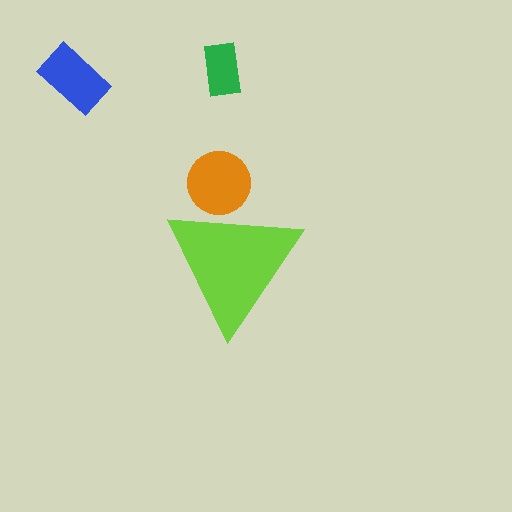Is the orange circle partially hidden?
Yes, the orange circle is partially hidden behind the lime triangle.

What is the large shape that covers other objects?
A lime triangle.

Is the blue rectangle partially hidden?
No, the blue rectangle is fully visible.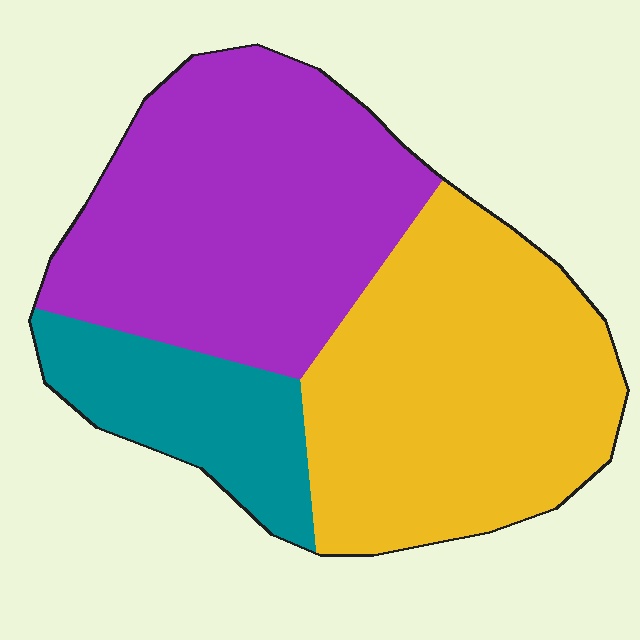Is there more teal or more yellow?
Yellow.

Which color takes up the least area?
Teal, at roughly 15%.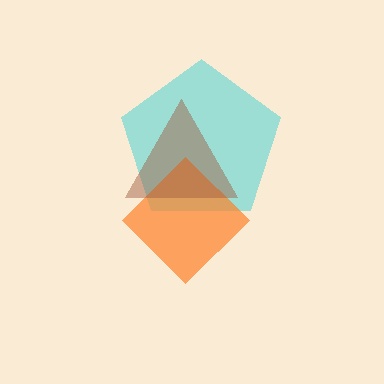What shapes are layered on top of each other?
The layered shapes are: a cyan pentagon, an orange diamond, a brown triangle.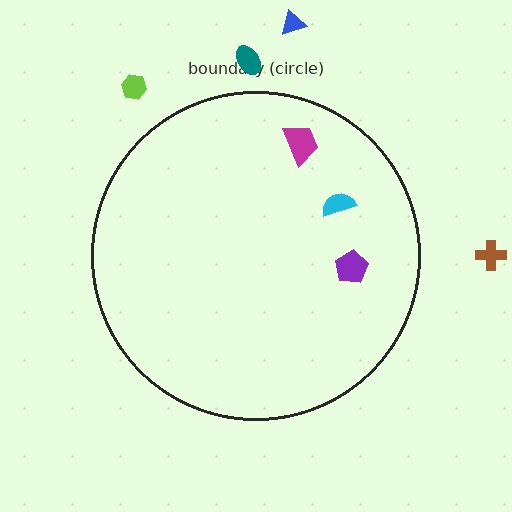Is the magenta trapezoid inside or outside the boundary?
Inside.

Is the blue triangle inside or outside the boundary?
Outside.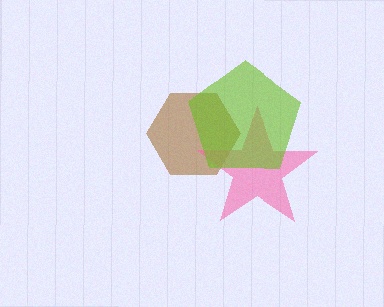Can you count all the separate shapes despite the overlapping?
Yes, there are 3 separate shapes.